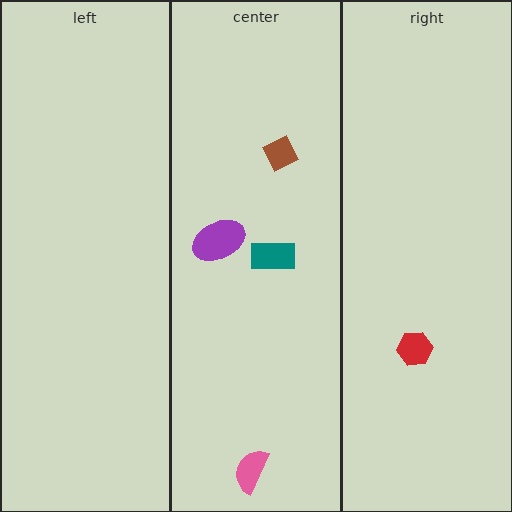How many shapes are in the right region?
1.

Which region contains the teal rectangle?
The center region.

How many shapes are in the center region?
4.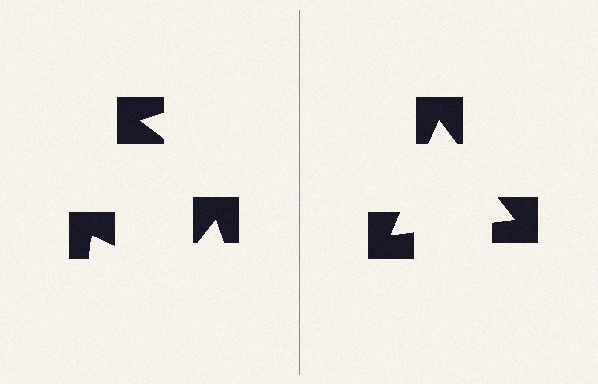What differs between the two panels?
The notched squares are positioned identically on both sides; only the wedge orientations differ. On the right they align to a triangle; on the left they are misaligned.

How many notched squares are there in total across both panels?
6 — 3 on each side.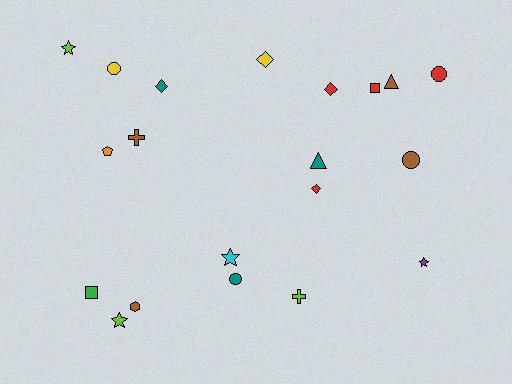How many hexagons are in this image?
There is 1 hexagon.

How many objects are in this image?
There are 20 objects.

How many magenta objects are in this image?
There are no magenta objects.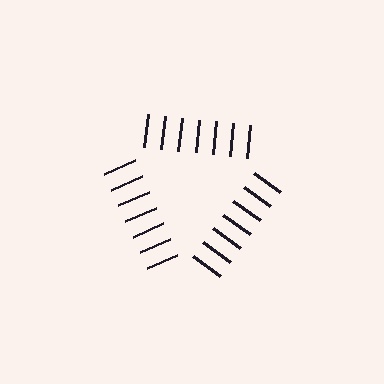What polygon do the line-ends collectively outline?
An illusory triangle — the line segments terminate on its edges but no continuous stroke is drawn.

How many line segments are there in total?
21 — 7 along each of the 3 edges.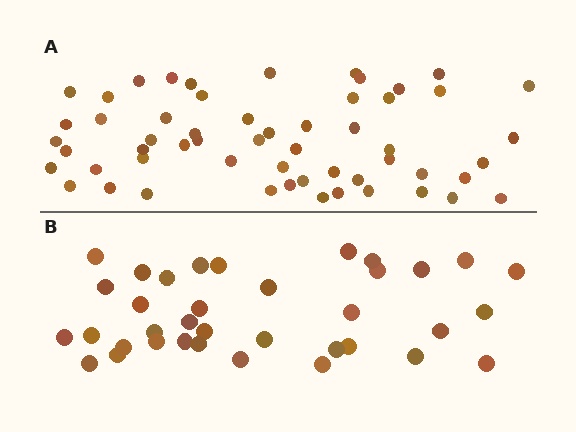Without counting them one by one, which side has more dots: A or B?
Region A (the top region) has more dots.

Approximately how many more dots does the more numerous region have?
Region A has approximately 20 more dots than region B.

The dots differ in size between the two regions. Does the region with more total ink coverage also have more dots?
No. Region B has more total ink coverage because its dots are larger, but region A actually contains more individual dots. Total area can be misleading — the number of items is what matters here.